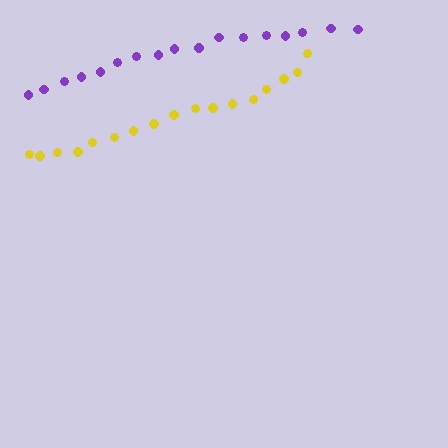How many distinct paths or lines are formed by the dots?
There are 2 distinct paths.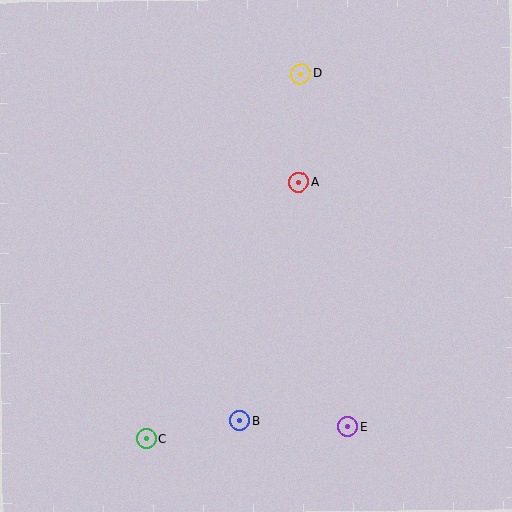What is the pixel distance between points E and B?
The distance between E and B is 108 pixels.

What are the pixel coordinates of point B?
Point B is at (240, 421).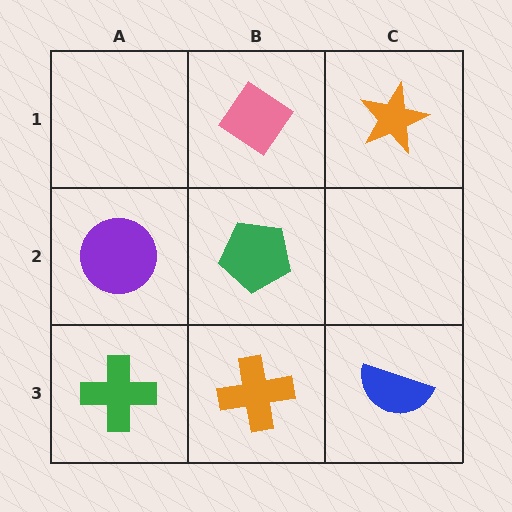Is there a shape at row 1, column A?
No, that cell is empty.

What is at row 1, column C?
An orange star.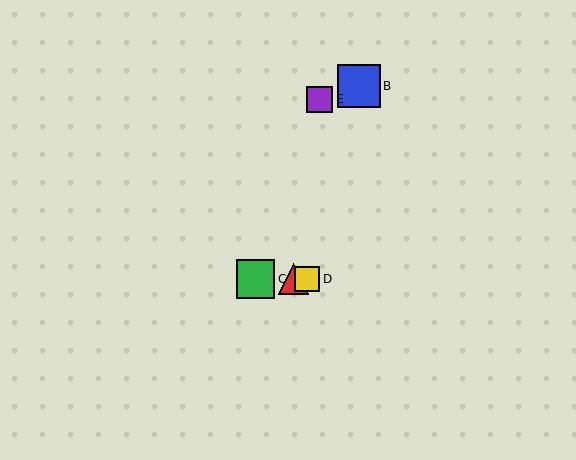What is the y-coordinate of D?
Object D is at y≈279.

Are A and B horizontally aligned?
No, A is at y≈279 and B is at y≈86.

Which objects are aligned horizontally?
Objects A, C, D are aligned horizontally.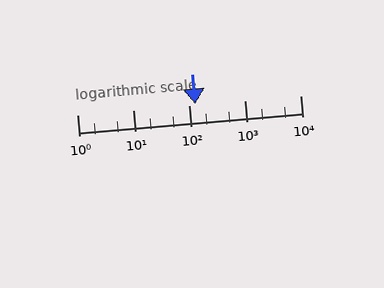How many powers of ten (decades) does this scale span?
The scale spans 4 decades, from 1 to 10000.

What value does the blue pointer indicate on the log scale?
The pointer indicates approximately 130.